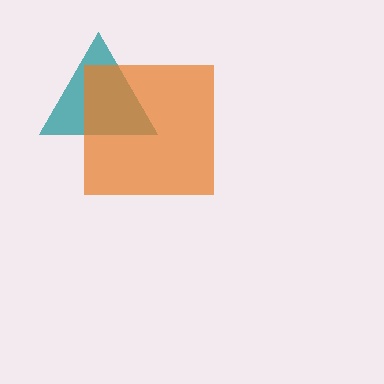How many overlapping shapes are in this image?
There are 2 overlapping shapes in the image.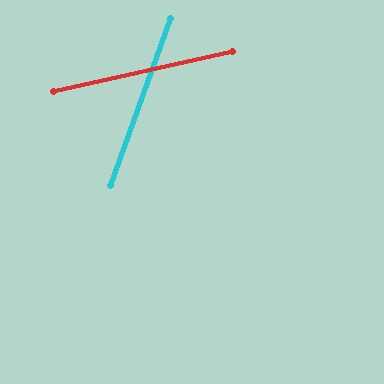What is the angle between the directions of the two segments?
Approximately 58 degrees.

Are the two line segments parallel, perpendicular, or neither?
Neither parallel nor perpendicular — they differ by about 58°.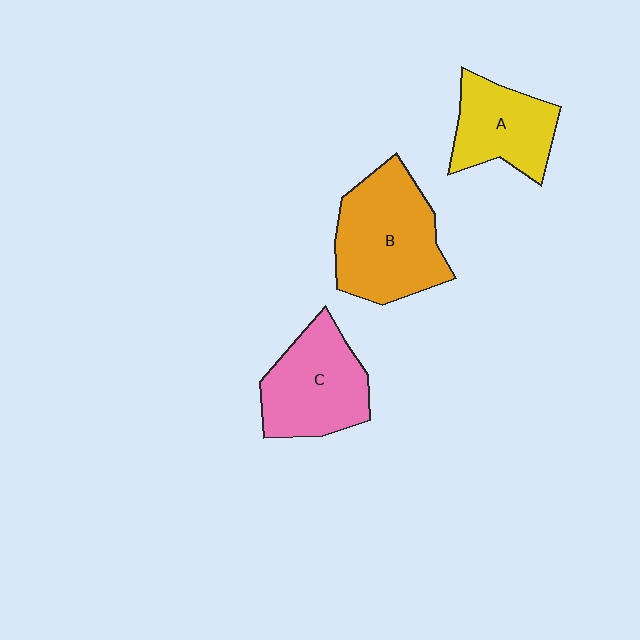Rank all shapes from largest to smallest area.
From largest to smallest: B (orange), C (pink), A (yellow).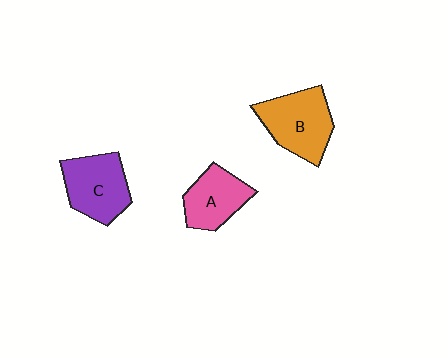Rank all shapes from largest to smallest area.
From largest to smallest: B (orange), C (purple), A (pink).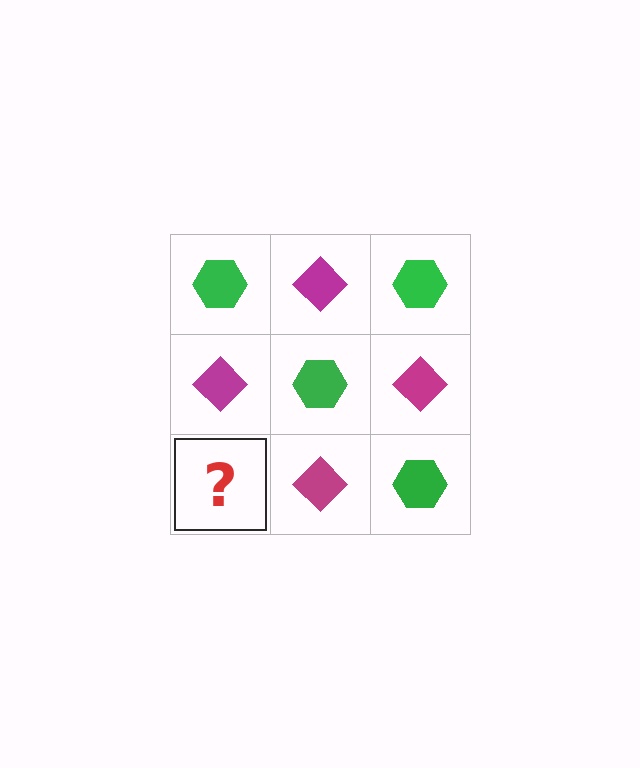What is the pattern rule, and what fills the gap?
The rule is that it alternates green hexagon and magenta diamond in a checkerboard pattern. The gap should be filled with a green hexagon.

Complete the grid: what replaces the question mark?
The question mark should be replaced with a green hexagon.